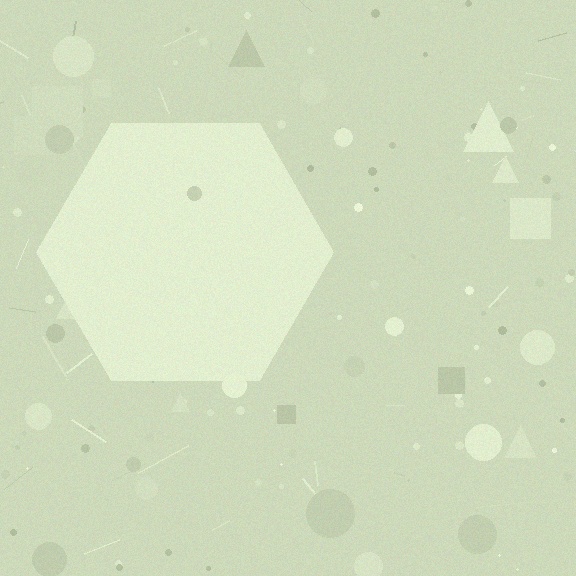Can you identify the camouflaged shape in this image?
The camouflaged shape is a hexagon.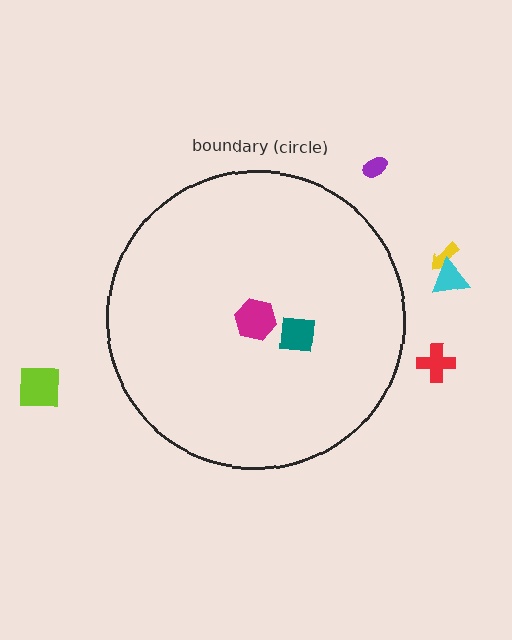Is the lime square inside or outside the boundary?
Outside.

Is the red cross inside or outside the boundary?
Outside.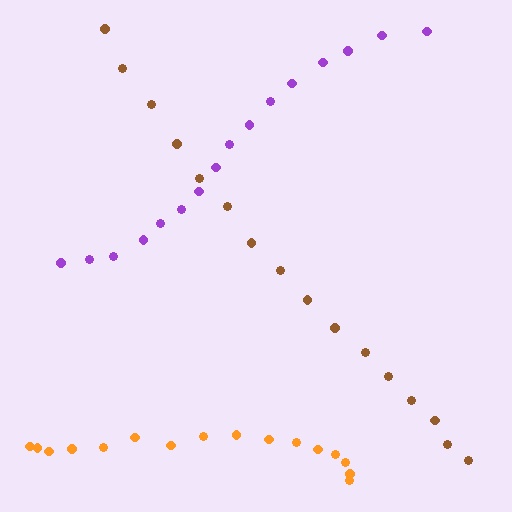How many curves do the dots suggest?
There are 3 distinct paths.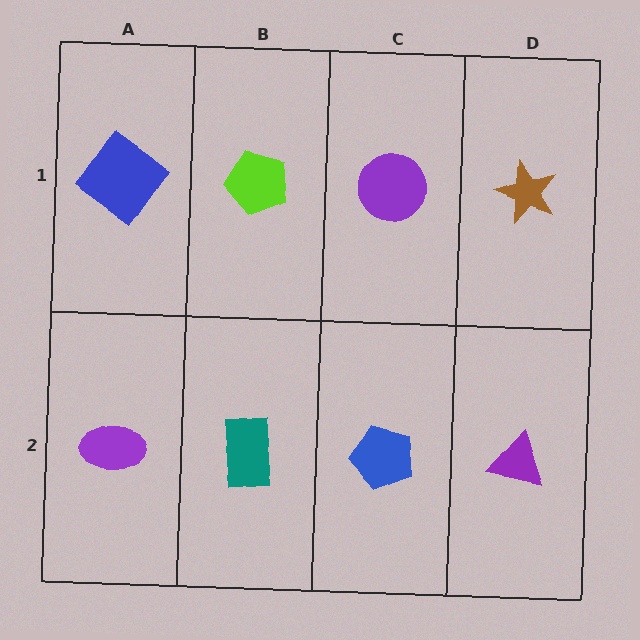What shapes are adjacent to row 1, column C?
A blue pentagon (row 2, column C), a lime pentagon (row 1, column B), a brown star (row 1, column D).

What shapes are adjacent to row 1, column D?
A purple triangle (row 2, column D), a purple circle (row 1, column C).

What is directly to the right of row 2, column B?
A blue pentagon.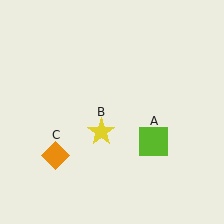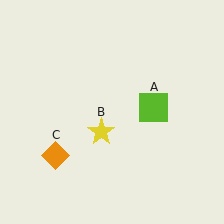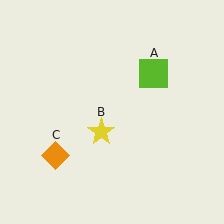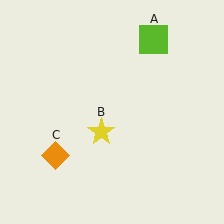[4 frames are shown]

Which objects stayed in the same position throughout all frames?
Yellow star (object B) and orange diamond (object C) remained stationary.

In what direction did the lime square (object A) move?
The lime square (object A) moved up.